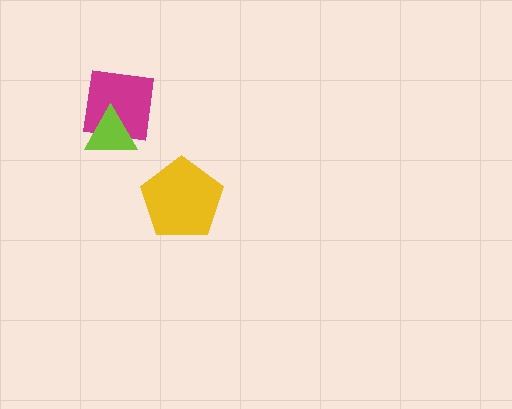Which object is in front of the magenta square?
The lime triangle is in front of the magenta square.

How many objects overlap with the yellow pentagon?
0 objects overlap with the yellow pentagon.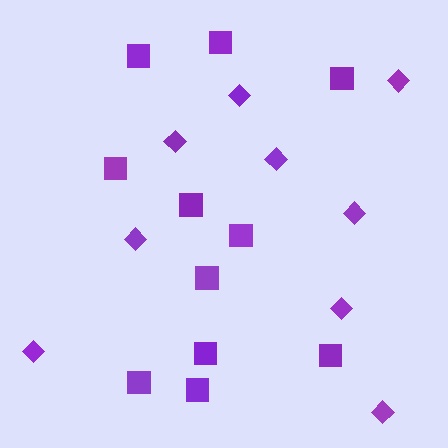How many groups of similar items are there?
There are 2 groups: one group of diamonds (9) and one group of squares (11).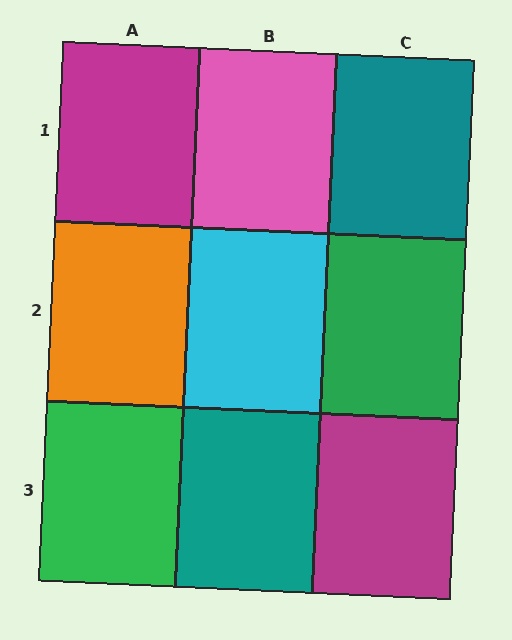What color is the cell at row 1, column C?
Teal.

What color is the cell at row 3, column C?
Magenta.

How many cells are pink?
1 cell is pink.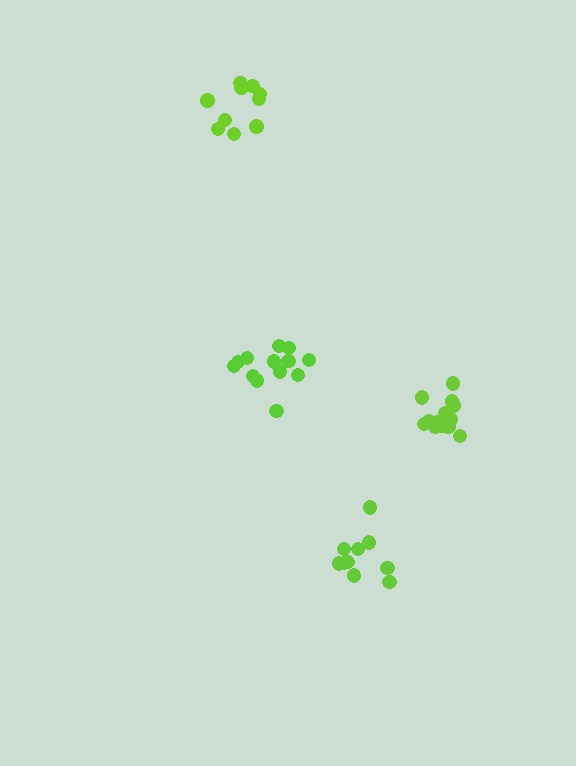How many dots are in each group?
Group 1: 14 dots, Group 2: 14 dots, Group 3: 10 dots, Group 4: 10 dots (48 total).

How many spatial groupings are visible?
There are 4 spatial groupings.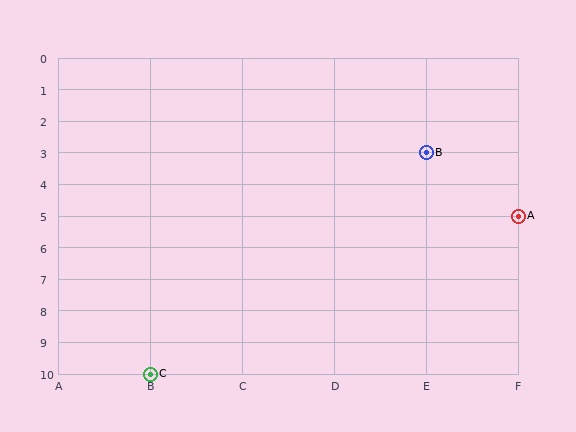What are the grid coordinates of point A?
Point A is at grid coordinates (F, 5).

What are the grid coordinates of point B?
Point B is at grid coordinates (E, 3).